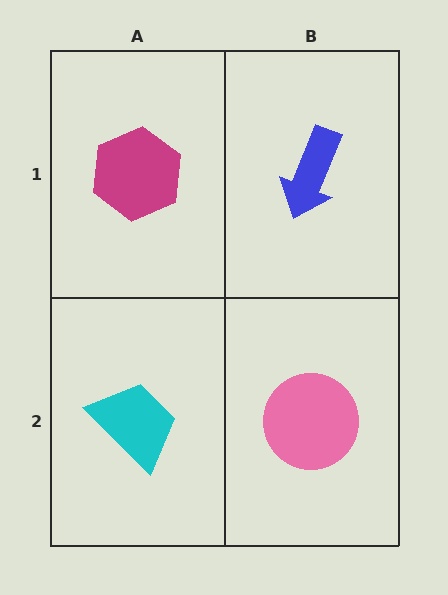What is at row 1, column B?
A blue arrow.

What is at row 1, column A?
A magenta hexagon.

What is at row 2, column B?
A pink circle.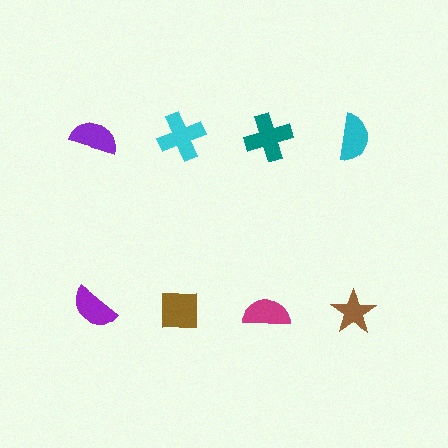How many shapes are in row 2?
4 shapes.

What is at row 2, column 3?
A magenta semicircle.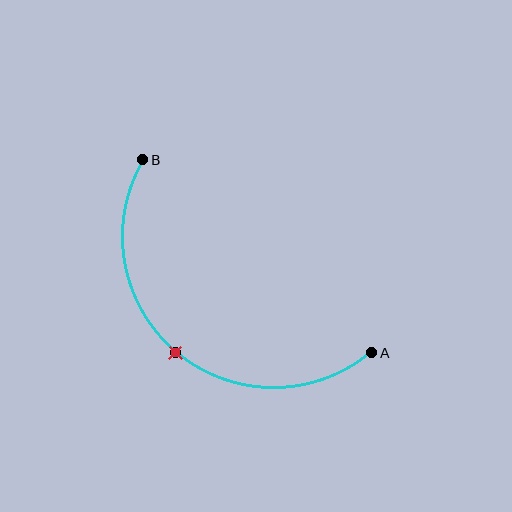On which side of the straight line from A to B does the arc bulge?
The arc bulges below and to the left of the straight line connecting A and B.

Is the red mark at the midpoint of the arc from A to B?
Yes. The red mark lies on the arc at equal arc-length from both A and B — it is the arc midpoint.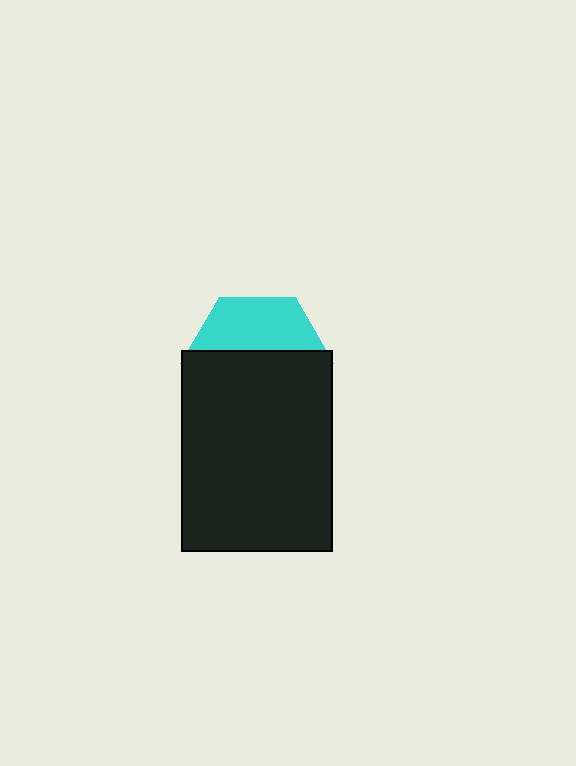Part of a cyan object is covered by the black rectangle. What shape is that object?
It is a hexagon.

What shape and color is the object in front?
The object in front is a black rectangle.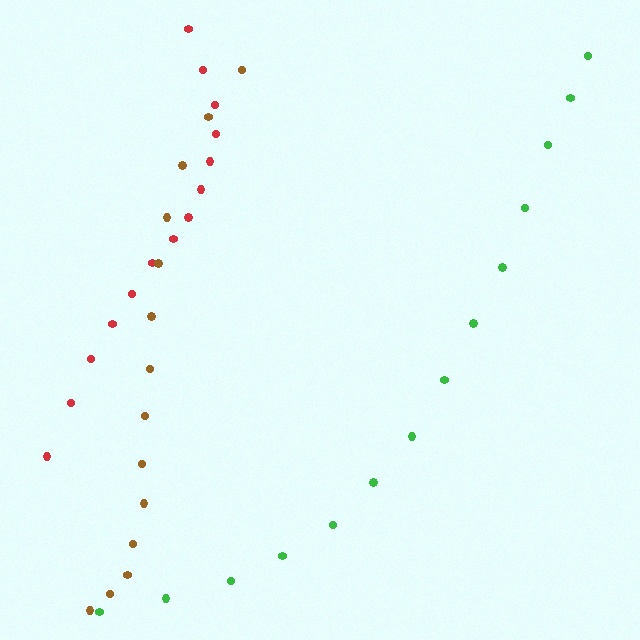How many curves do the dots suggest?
There are 3 distinct paths.